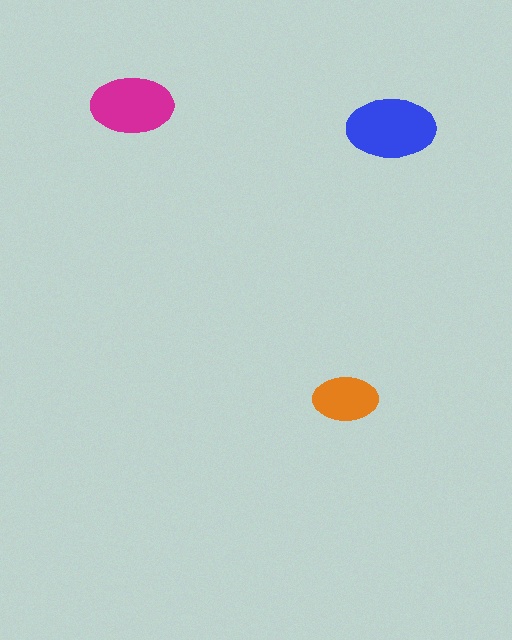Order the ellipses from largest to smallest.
the blue one, the magenta one, the orange one.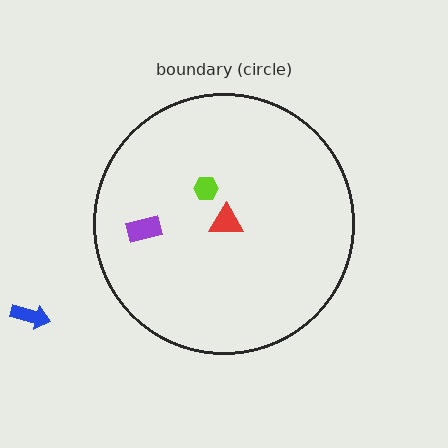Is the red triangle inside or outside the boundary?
Inside.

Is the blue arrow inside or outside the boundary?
Outside.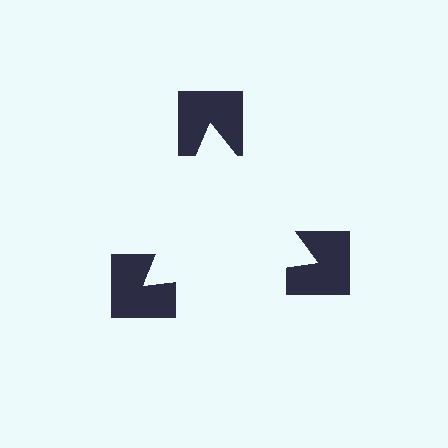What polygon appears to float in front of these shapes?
An illusory triangle — its edges are inferred from the aligned wedge cuts in the notched squares, not physically drawn.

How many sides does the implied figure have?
3 sides.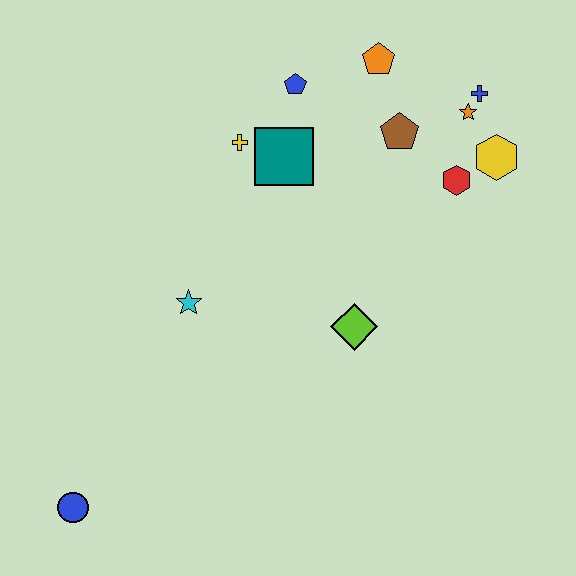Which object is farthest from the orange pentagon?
The blue circle is farthest from the orange pentagon.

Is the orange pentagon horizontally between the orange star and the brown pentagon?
No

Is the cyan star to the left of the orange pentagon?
Yes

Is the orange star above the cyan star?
Yes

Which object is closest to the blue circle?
The cyan star is closest to the blue circle.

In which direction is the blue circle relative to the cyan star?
The blue circle is below the cyan star.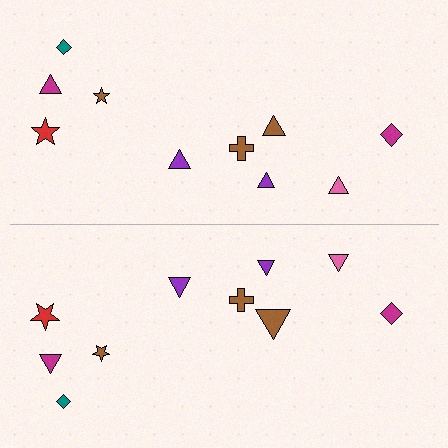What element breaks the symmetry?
The brown triangle on the bottom side has a different size than its mirror counterpart.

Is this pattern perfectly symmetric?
No, the pattern is not perfectly symmetric. The brown triangle on the bottom side has a different size than its mirror counterpart.